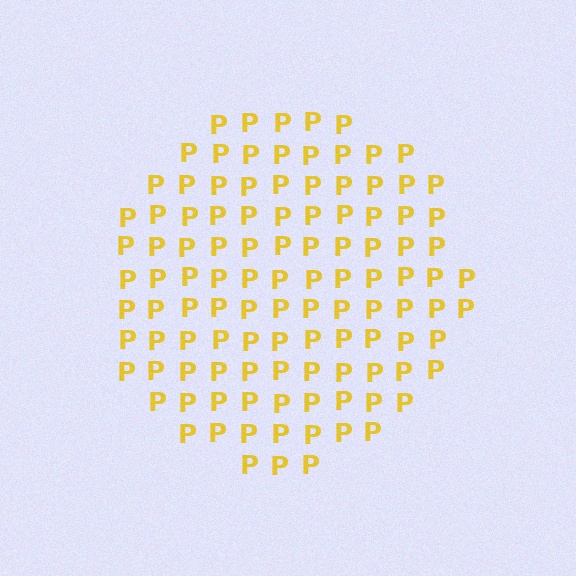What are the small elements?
The small elements are letter P's.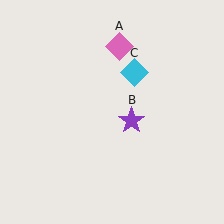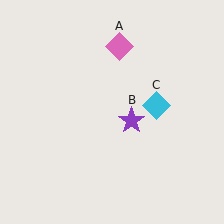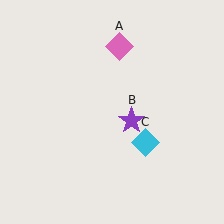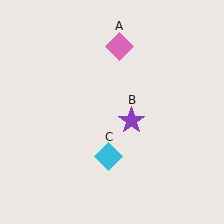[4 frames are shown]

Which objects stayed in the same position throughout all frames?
Pink diamond (object A) and purple star (object B) remained stationary.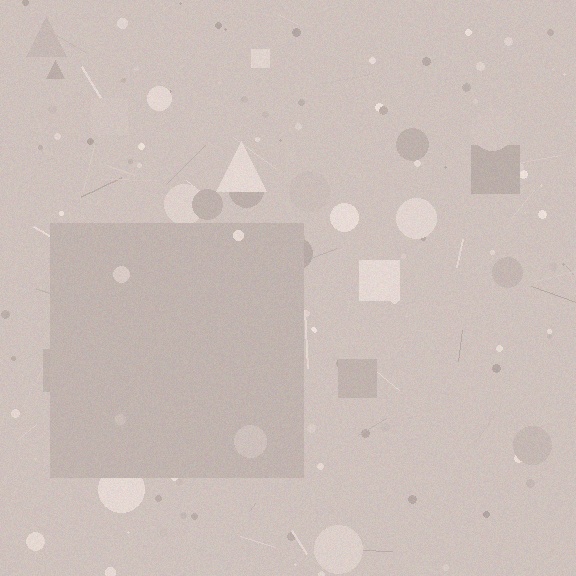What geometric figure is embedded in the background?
A square is embedded in the background.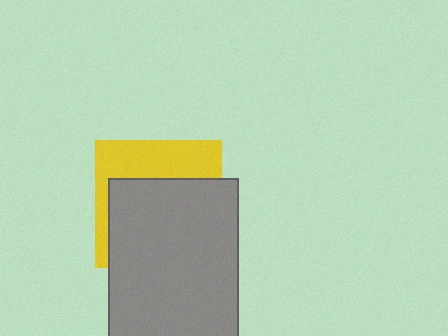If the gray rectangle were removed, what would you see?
You would see the complete yellow square.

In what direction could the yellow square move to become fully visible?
The yellow square could move up. That would shift it out from behind the gray rectangle entirely.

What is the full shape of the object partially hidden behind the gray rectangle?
The partially hidden object is a yellow square.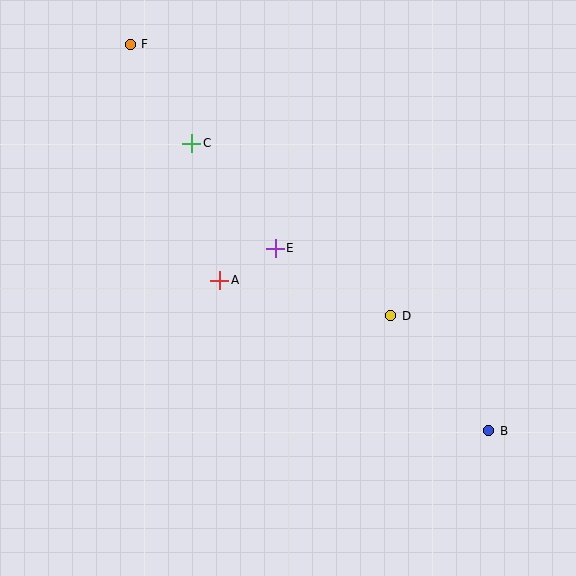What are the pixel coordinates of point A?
Point A is at (220, 280).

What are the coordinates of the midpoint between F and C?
The midpoint between F and C is at (161, 94).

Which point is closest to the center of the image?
Point E at (275, 248) is closest to the center.